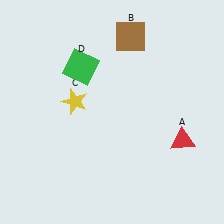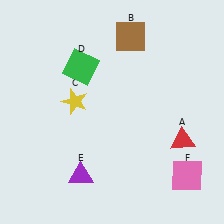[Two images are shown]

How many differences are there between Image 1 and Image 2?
There are 2 differences between the two images.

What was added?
A purple triangle (E), a pink square (F) were added in Image 2.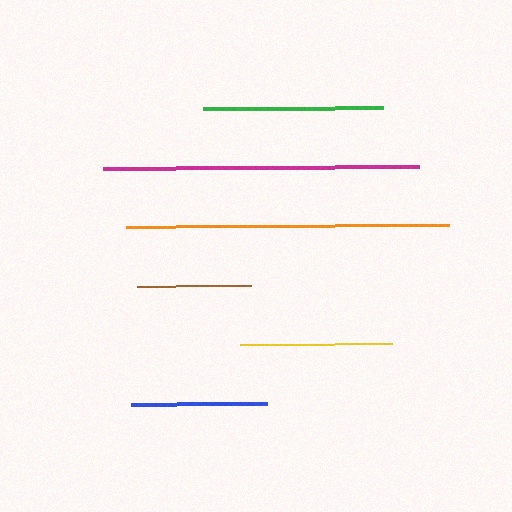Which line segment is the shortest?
The brown line is the shortest at approximately 114 pixels.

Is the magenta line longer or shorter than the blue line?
The magenta line is longer than the blue line.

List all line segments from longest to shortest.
From longest to shortest: orange, magenta, green, yellow, blue, brown.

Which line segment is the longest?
The orange line is the longest at approximately 323 pixels.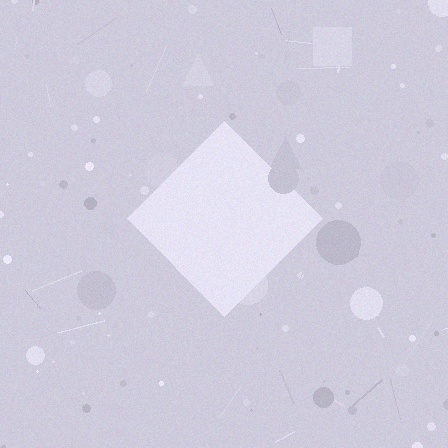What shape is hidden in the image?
A diamond is hidden in the image.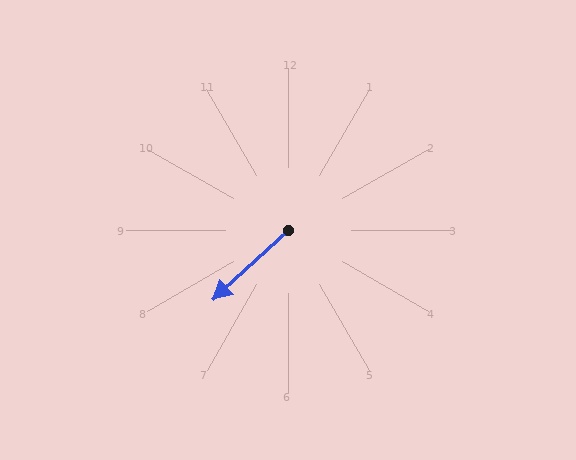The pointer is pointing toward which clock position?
Roughly 8 o'clock.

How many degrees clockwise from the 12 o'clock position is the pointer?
Approximately 227 degrees.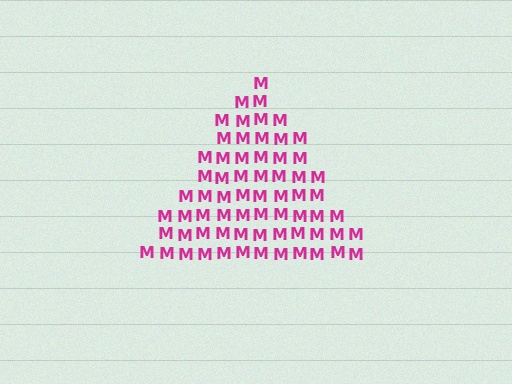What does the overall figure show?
The overall figure shows a triangle.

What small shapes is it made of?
It is made of small letter M's.